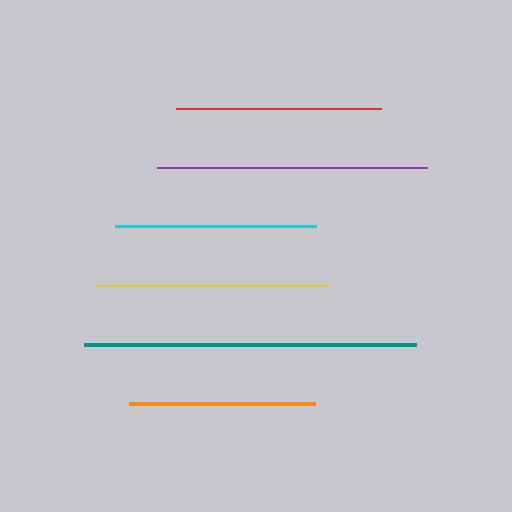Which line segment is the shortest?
The orange line is the shortest at approximately 186 pixels.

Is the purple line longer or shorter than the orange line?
The purple line is longer than the orange line.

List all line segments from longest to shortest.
From longest to shortest: teal, purple, yellow, red, cyan, orange.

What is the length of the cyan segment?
The cyan segment is approximately 201 pixels long.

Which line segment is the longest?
The teal line is the longest at approximately 332 pixels.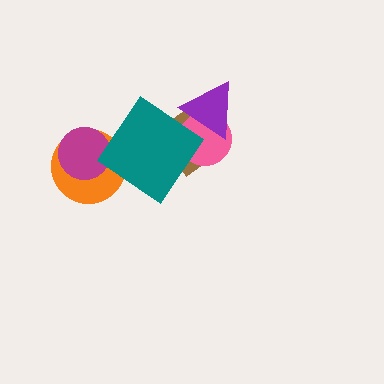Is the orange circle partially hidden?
Yes, it is partially covered by another shape.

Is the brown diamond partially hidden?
Yes, it is partially covered by another shape.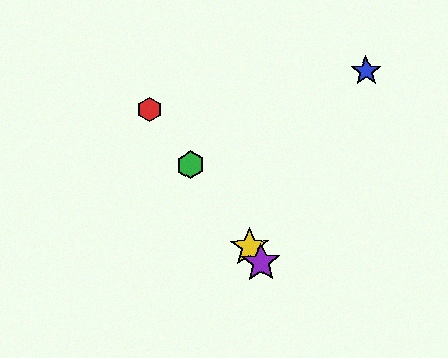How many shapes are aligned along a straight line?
4 shapes (the red hexagon, the green hexagon, the yellow star, the purple star) are aligned along a straight line.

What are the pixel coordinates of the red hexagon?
The red hexagon is at (150, 109).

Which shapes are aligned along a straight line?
The red hexagon, the green hexagon, the yellow star, the purple star are aligned along a straight line.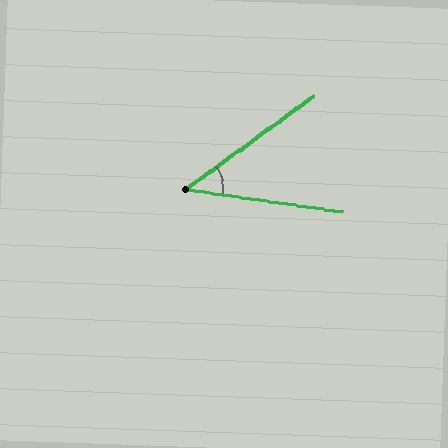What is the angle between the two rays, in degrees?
Approximately 44 degrees.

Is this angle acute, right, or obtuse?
It is acute.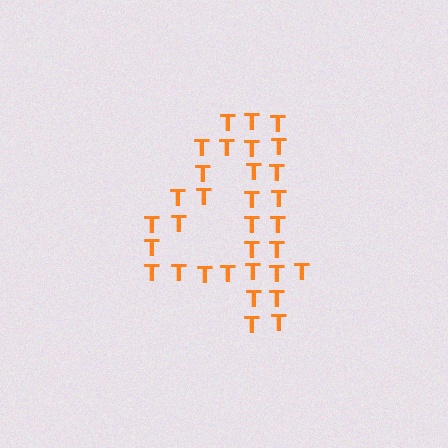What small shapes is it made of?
It is made of small letter T's.